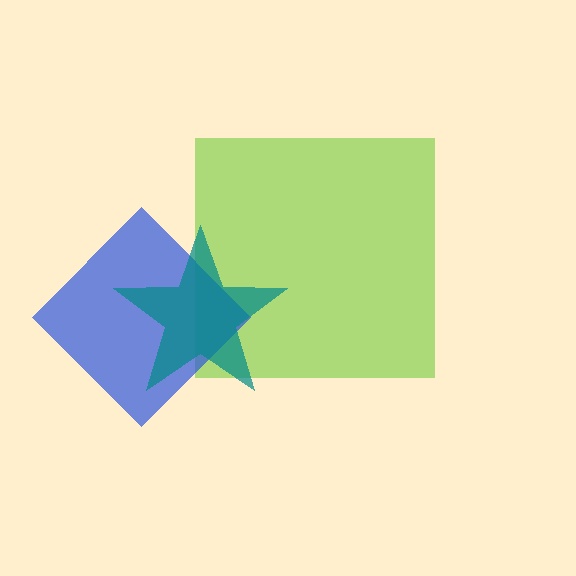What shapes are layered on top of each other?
The layered shapes are: a lime square, a blue diamond, a teal star.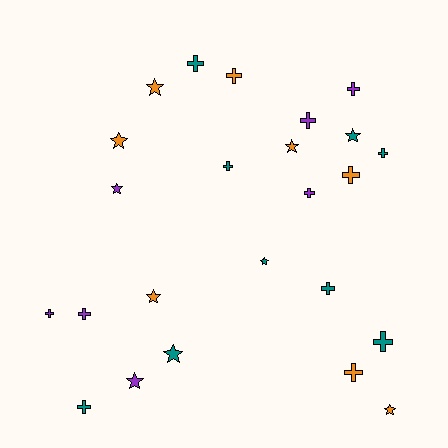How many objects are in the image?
There are 24 objects.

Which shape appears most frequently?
Cross, with 14 objects.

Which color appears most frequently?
Teal, with 9 objects.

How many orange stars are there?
There are 5 orange stars.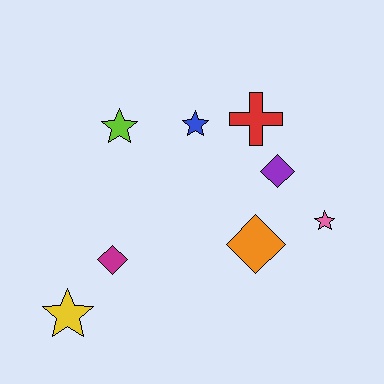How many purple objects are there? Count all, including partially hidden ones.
There is 1 purple object.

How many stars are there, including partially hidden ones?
There are 4 stars.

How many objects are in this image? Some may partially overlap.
There are 8 objects.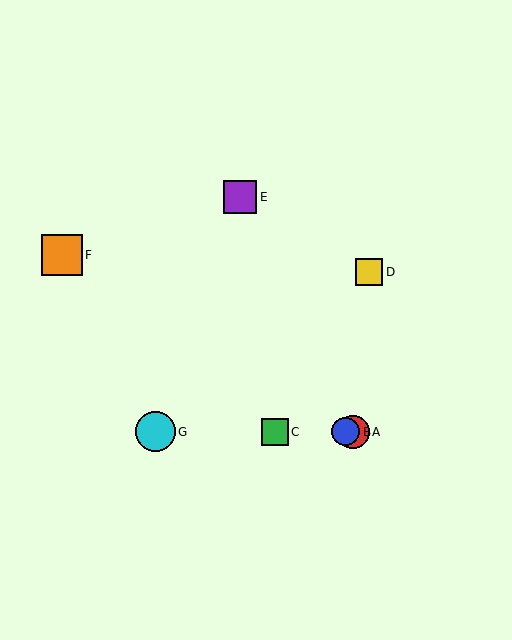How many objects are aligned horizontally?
4 objects (A, B, C, G) are aligned horizontally.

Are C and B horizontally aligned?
Yes, both are at y≈432.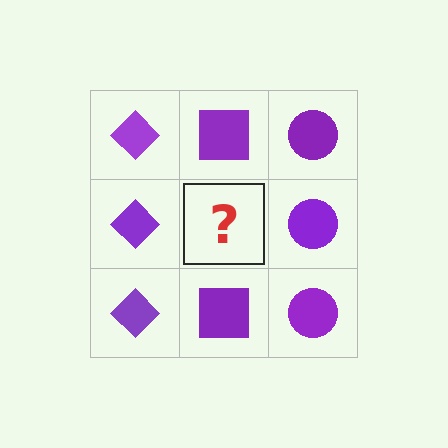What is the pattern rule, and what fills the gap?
The rule is that each column has a consistent shape. The gap should be filled with a purple square.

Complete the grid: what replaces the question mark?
The question mark should be replaced with a purple square.